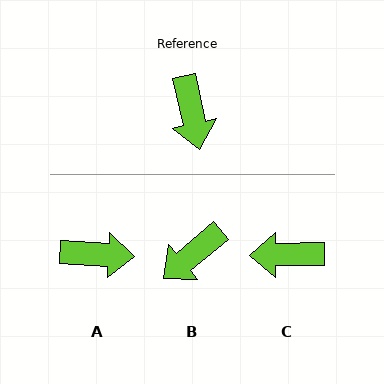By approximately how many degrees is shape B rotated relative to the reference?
Approximately 62 degrees clockwise.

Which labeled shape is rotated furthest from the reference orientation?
C, about 101 degrees away.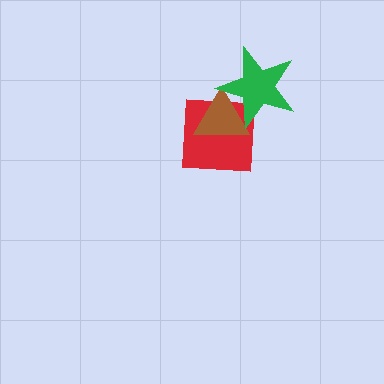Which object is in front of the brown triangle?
The green star is in front of the brown triangle.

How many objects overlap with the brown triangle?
2 objects overlap with the brown triangle.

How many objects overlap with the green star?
2 objects overlap with the green star.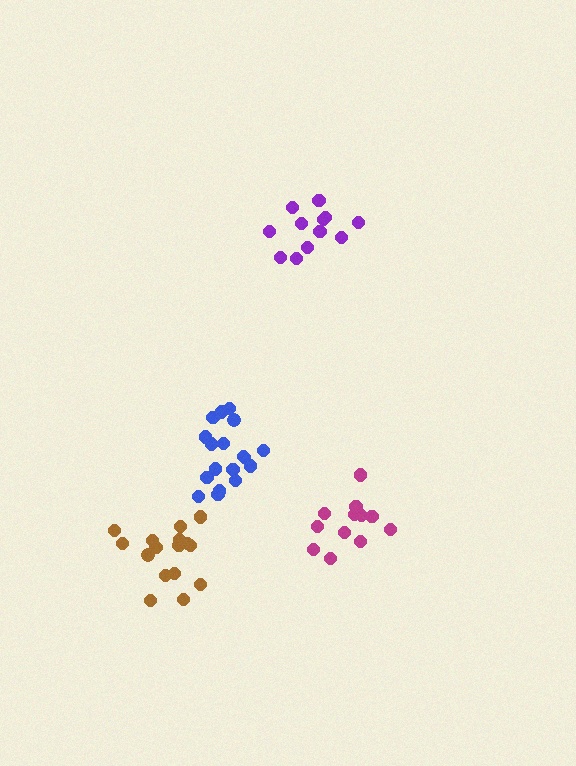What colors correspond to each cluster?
The clusters are colored: magenta, brown, purple, blue.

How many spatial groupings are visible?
There are 4 spatial groupings.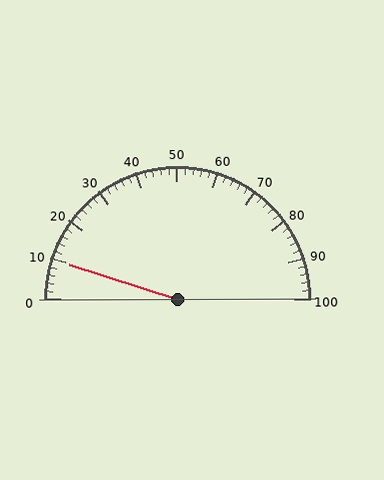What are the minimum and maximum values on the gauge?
The gauge ranges from 0 to 100.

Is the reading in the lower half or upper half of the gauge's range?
The reading is in the lower half of the range (0 to 100).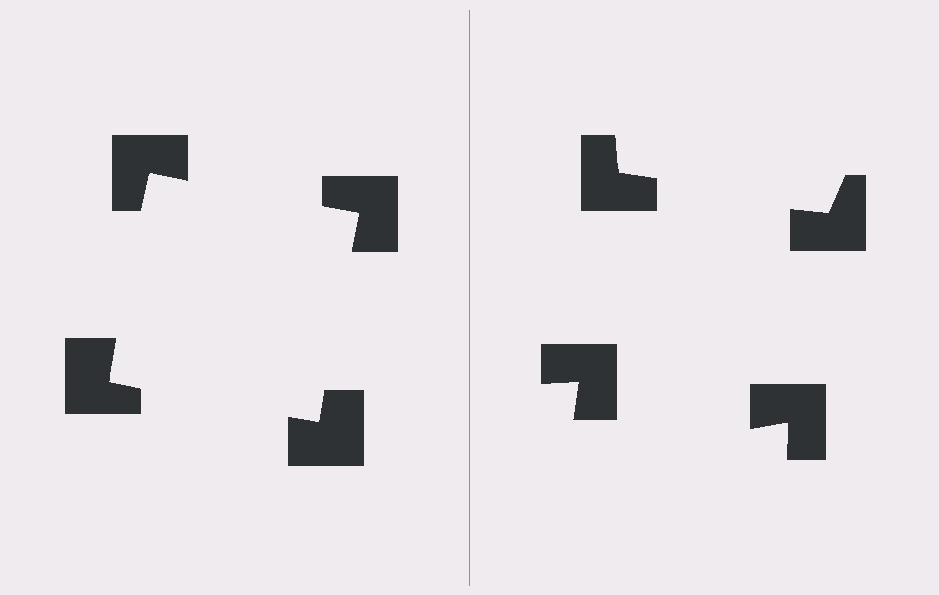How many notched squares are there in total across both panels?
8 — 4 on each side.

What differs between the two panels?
The notched squares are positioned identically on both sides; only the wedge orientations differ. On the left they align to a square; on the right they are misaligned.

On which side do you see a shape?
An illusory square appears on the left side. On the right side the wedge cuts are rotated, so no coherent shape forms.